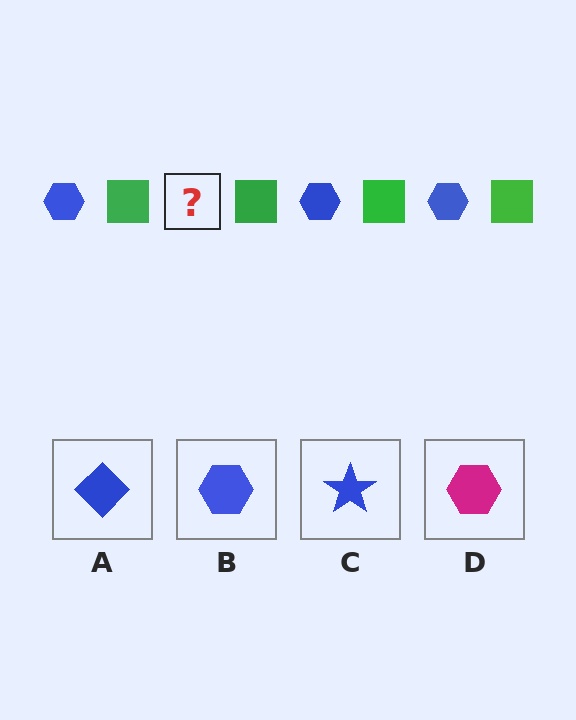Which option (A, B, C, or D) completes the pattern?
B.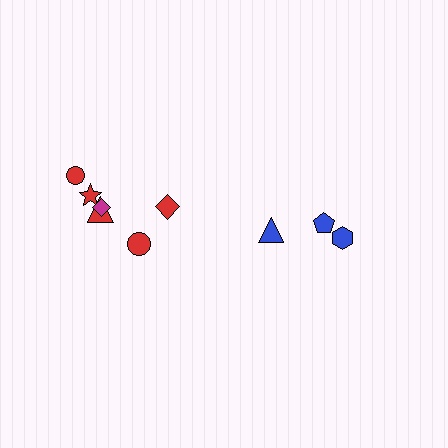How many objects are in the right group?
There are 3 objects.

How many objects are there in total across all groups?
There are 9 objects.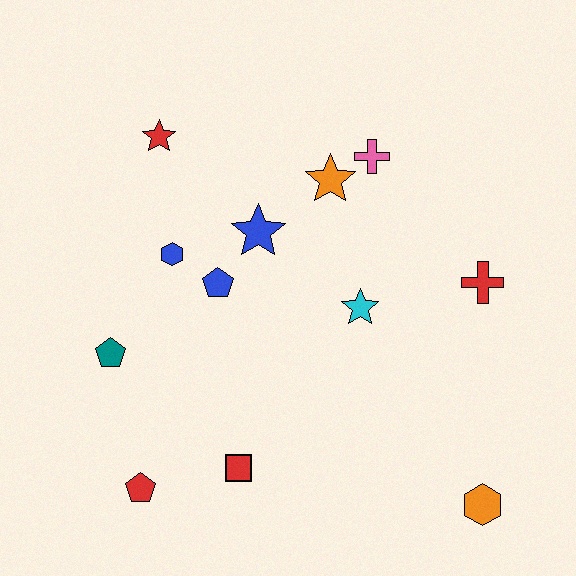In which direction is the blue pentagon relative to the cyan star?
The blue pentagon is to the left of the cyan star.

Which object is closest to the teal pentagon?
The blue hexagon is closest to the teal pentagon.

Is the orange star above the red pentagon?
Yes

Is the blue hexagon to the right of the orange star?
No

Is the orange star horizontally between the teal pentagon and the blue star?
No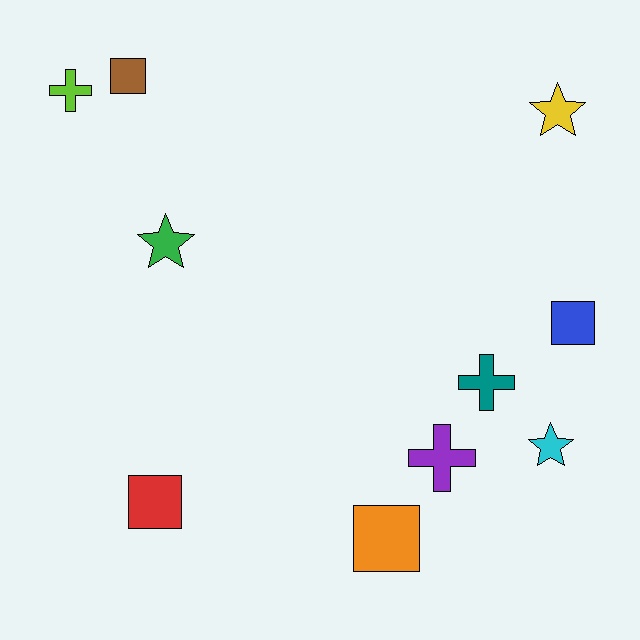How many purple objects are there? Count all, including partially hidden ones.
There is 1 purple object.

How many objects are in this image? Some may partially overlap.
There are 10 objects.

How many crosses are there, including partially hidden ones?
There are 3 crosses.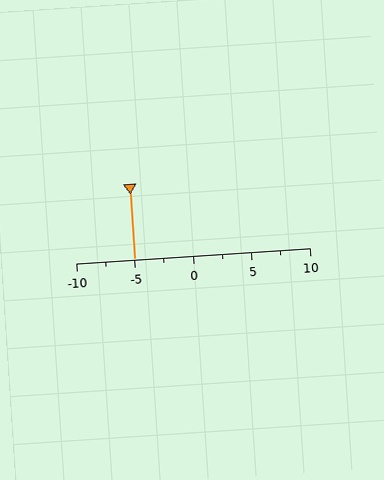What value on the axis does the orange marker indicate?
The marker indicates approximately -5.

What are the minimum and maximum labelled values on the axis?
The axis runs from -10 to 10.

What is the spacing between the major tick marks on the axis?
The major ticks are spaced 5 apart.